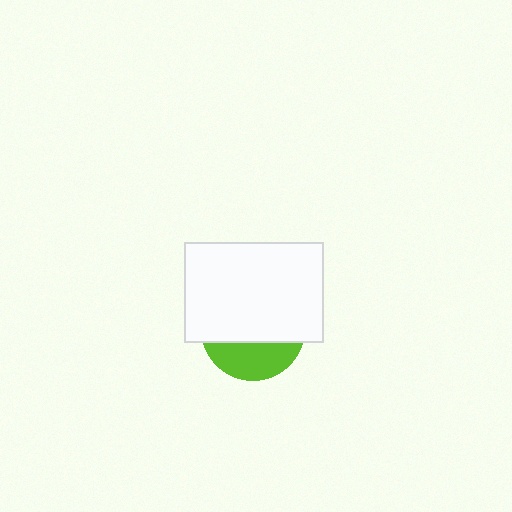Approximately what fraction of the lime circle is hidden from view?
Roughly 68% of the lime circle is hidden behind the white rectangle.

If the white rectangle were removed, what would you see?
You would see the complete lime circle.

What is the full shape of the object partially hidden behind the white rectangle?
The partially hidden object is a lime circle.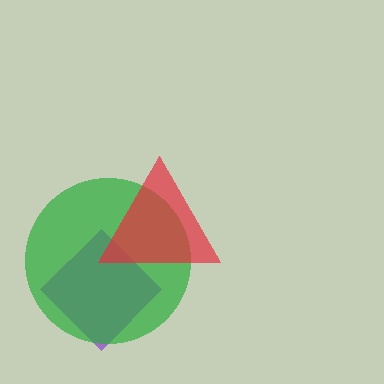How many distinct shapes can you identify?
There are 3 distinct shapes: a purple diamond, a green circle, a red triangle.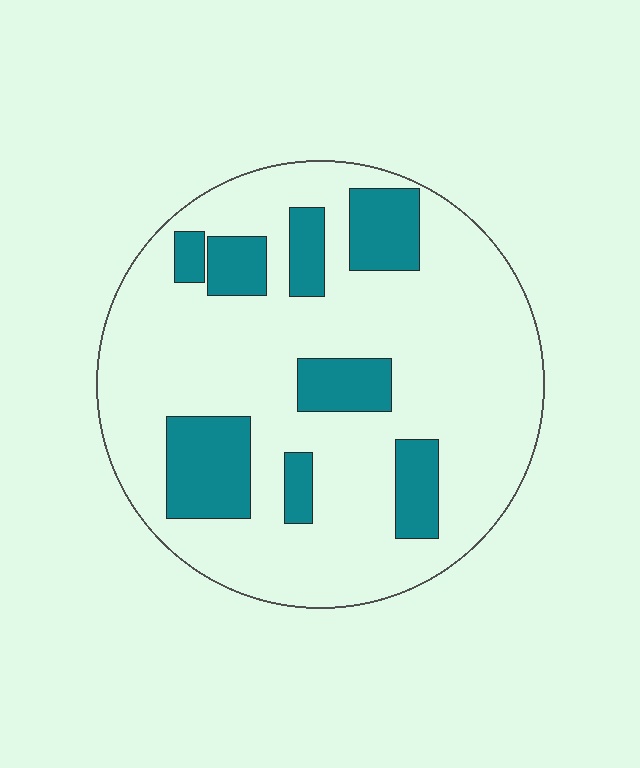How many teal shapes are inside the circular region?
8.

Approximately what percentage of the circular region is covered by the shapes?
Approximately 20%.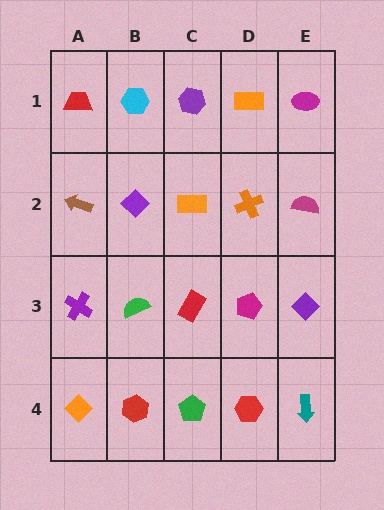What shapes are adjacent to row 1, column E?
A magenta semicircle (row 2, column E), an orange rectangle (row 1, column D).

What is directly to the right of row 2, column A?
A purple diamond.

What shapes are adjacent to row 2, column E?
A magenta ellipse (row 1, column E), a purple diamond (row 3, column E), an orange cross (row 2, column D).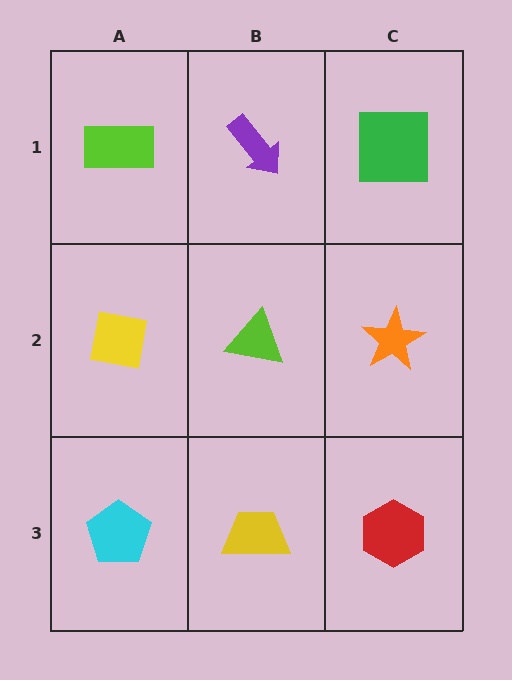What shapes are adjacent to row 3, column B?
A lime triangle (row 2, column B), a cyan pentagon (row 3, column A), a red hexagon (row 3, column C).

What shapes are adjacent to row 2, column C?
A green square (row 1, column C), a red hexagon (row 3, column C), a lime triangle (row 2, column B).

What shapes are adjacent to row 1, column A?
A yellow square (row 2, column A), a purple arrow (row 1, column B).